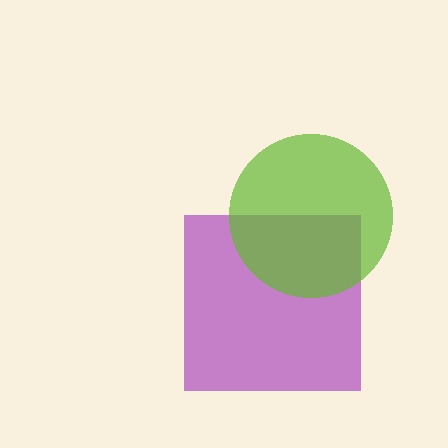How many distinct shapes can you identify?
There are 2 distinct shapes: a purple square, a lime circle.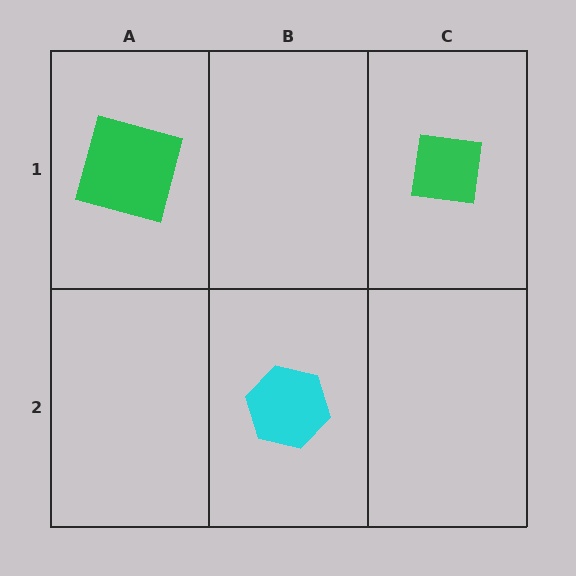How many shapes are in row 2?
1 shape.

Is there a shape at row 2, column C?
No, that cell is empty.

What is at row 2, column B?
A cyan hexagon.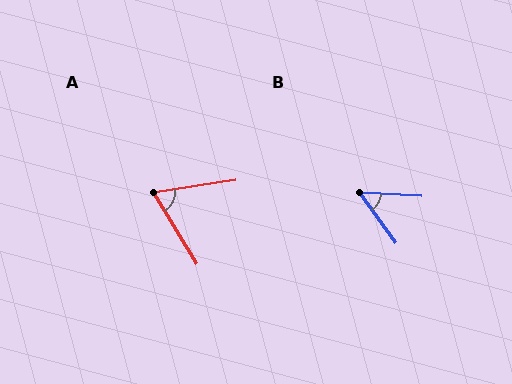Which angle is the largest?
A, at approximately 67 degrees.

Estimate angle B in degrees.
Approximately 50 degrees.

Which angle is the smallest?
B, at approximately 50 degrees.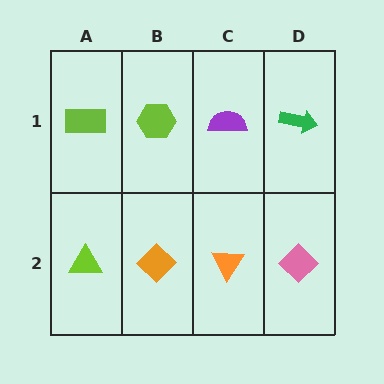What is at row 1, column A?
A lime rectangle.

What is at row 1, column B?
A lime hexagon.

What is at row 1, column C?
A purple semicircle.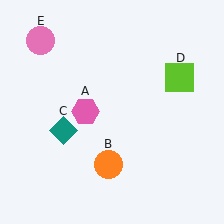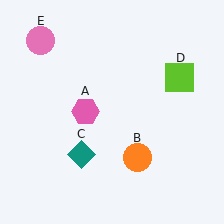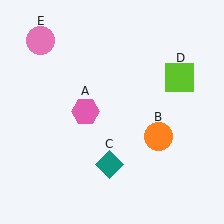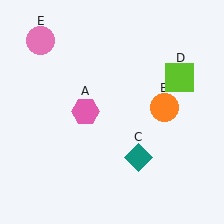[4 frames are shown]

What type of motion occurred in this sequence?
The orange circle (object B), teal diamond (object C) rotated counterclockwise around the center of the scene.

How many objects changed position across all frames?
2 objects changed position: orange circle (object B), teal diamond (object C).